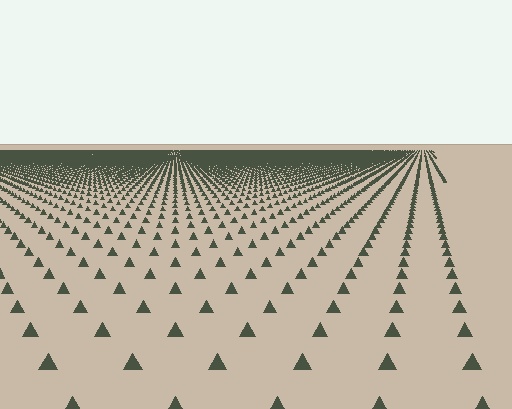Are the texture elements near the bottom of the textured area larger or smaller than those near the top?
Larger. Near the bottom, elements are closer to the viewer and appear at a bigger on-screen size.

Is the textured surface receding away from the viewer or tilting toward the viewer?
The surface is receding away from the viewer. Texture elements get smaller and denser toward the top.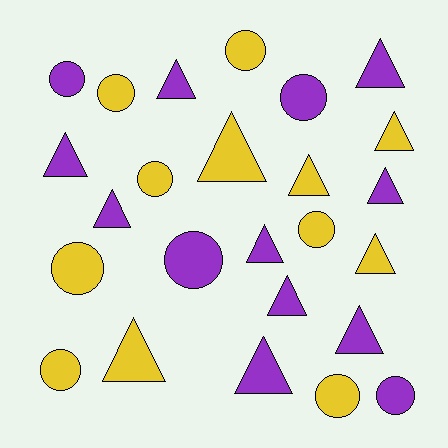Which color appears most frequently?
Purple, with 13 objects.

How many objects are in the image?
There are 25 objects.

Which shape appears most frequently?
Triangle, with 14 objects.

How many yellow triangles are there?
There are 5 yellow triangles.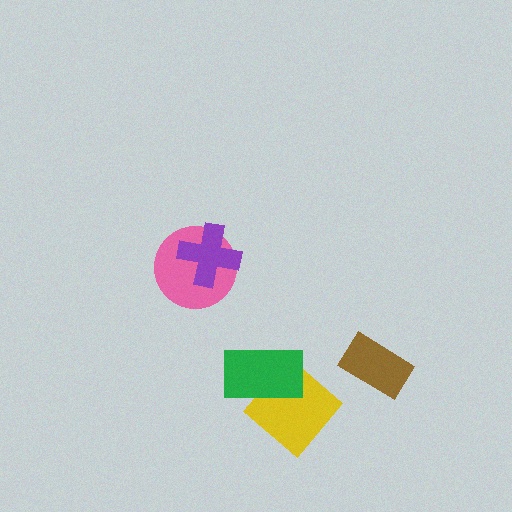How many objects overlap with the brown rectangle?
0 objects overlap with the brown rectangle.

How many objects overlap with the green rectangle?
1 object overlaps with the green rectangle.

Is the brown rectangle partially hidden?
No, no other shape covers it.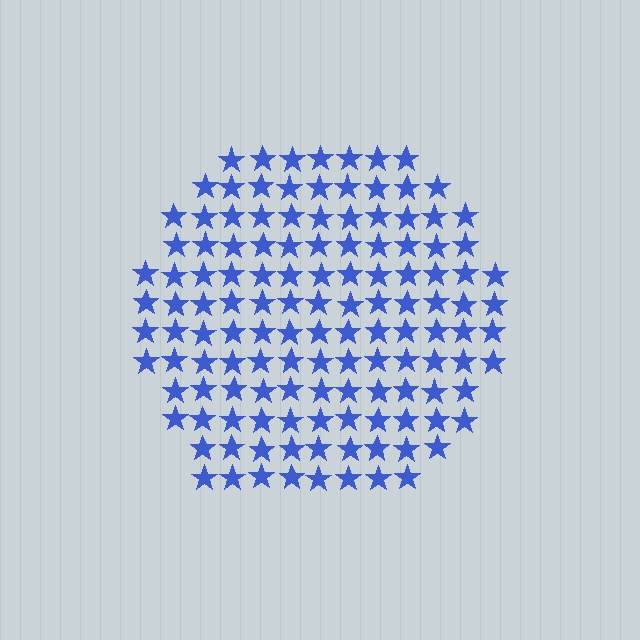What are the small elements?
The small elements are stars.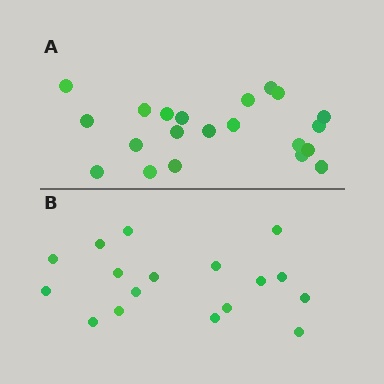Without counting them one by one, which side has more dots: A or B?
Region A (the top region) has more dots.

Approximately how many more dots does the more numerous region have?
Region A has about 4 more dots than region B.